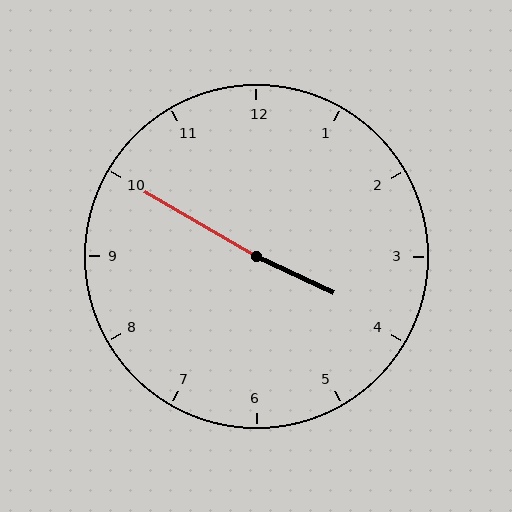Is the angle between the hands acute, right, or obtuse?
It is obtuse.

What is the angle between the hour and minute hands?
Approximately 175 degrees.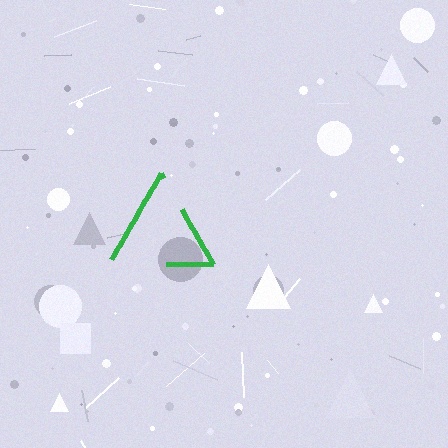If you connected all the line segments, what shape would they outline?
They would outline a triangle.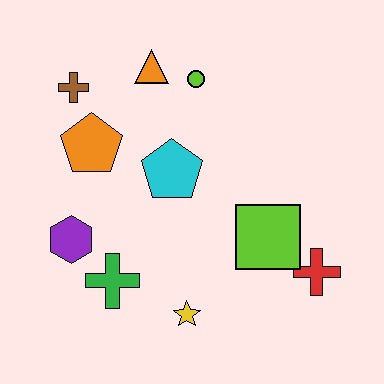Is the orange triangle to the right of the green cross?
Yes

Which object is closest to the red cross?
The lime square is closest to the red cross.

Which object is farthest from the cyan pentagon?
The red cross is farthest from the cyan pentagon.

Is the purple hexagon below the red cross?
No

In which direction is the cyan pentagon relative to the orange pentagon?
The cyan pentagon is to the right of the orange pentagon.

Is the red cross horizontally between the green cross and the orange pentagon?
No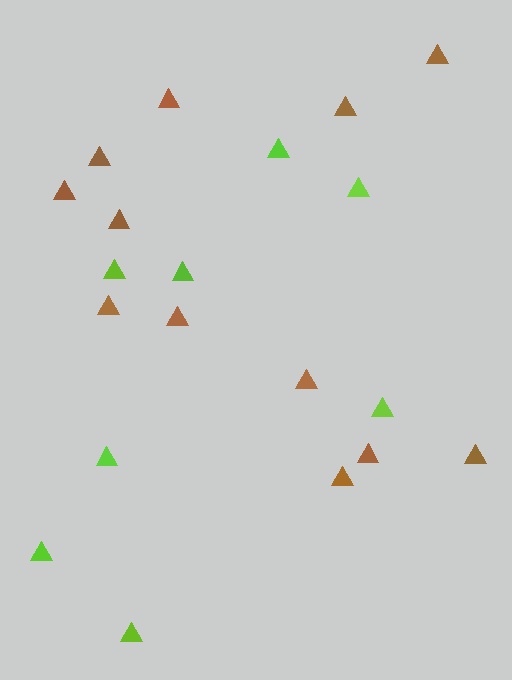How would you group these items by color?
There are 2 groups: one group of brown triangles (12) and one group of lime triangles (8).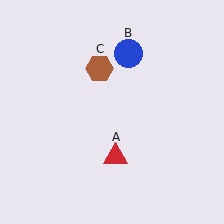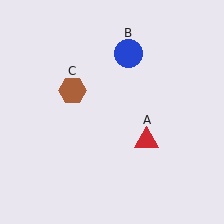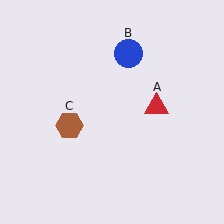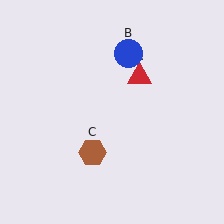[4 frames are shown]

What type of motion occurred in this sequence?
The red triangle (object A), brown hexagon (object C) rotated counterclockwise around the center of the scene.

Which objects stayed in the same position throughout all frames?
Blue circle (object B) remained stationary.